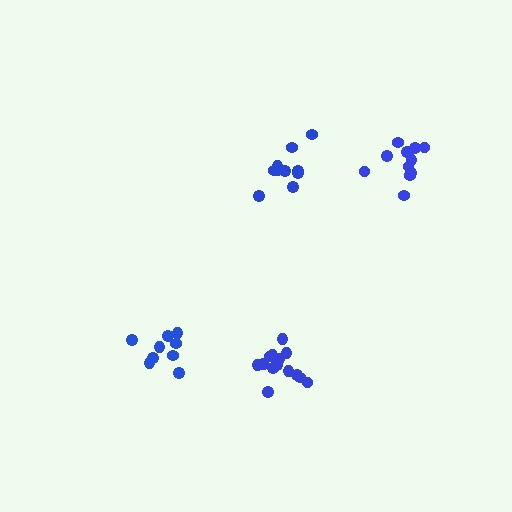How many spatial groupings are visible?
There are 4 spatial groupings.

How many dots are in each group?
Group 1: 9 dots, Group 2: 11 dots, Group 3: 10 dots, Group 4: 14 dots (44 total).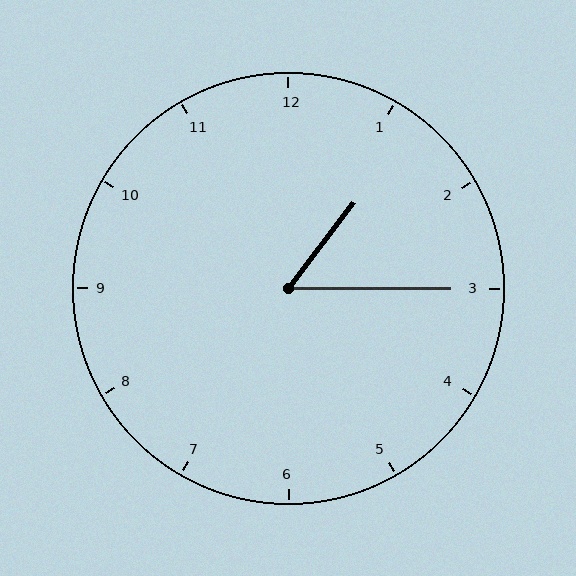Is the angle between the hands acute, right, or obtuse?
It is acute.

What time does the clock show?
1:15.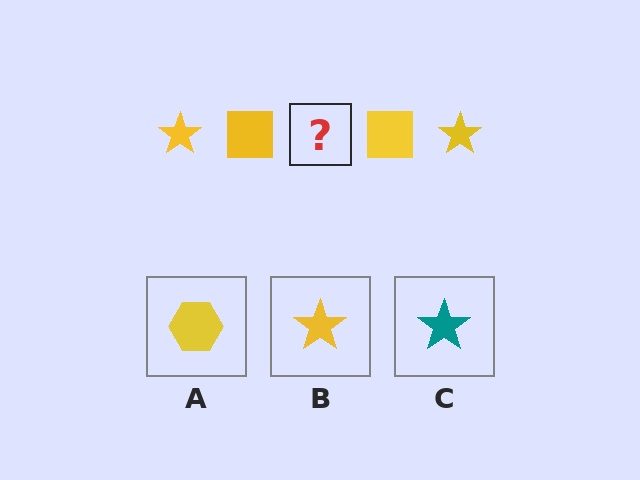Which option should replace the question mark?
Option B.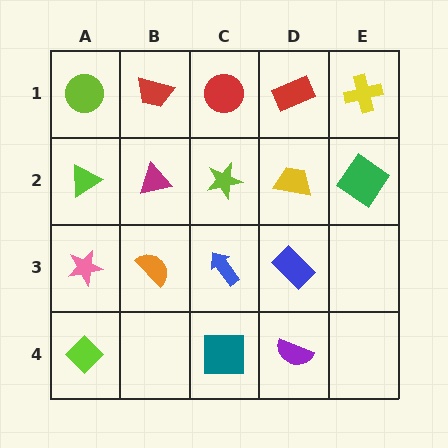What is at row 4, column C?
A teal square.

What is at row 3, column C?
A blue arrow.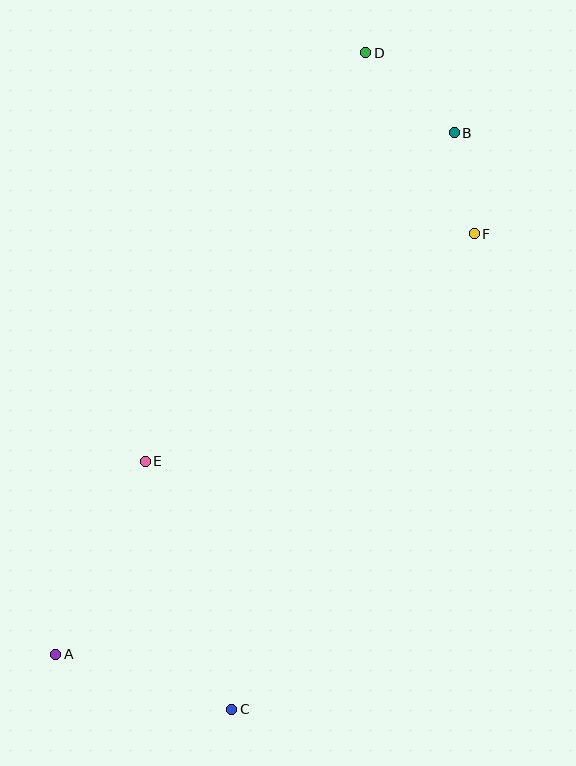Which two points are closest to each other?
Points B and F are closest to each other.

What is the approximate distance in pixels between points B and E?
The distance between B and E is approximately 451 pixels.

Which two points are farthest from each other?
Points A and D are farthest from each other.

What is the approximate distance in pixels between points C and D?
The distance between C and D is approximately 670 pixels.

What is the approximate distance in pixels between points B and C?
The distance between B and C is approximately 618 pixels.